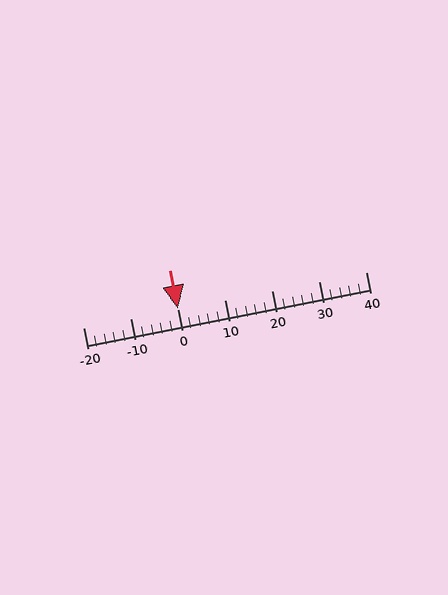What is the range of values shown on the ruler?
The ruler shows values from -20 to 40.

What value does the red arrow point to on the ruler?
The red arrow points to approximately 0.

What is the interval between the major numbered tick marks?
The major tick marks are spaced 10 units apart.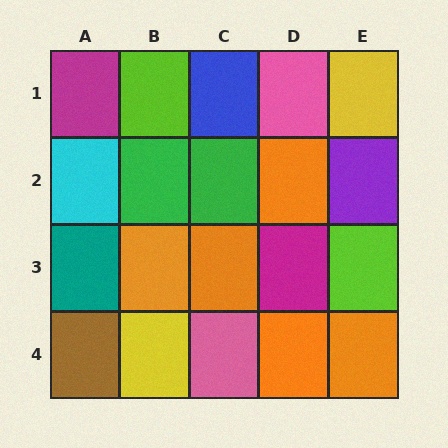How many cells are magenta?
2 cells are magenta.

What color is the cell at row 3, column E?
Lime.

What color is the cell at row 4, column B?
Yellow.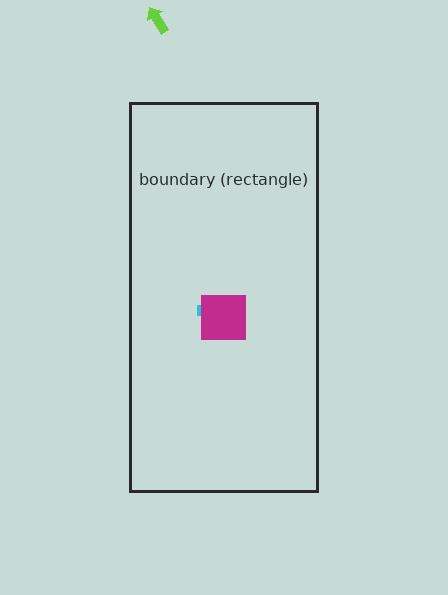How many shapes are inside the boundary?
2 inside, 1 outside.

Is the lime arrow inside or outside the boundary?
Outside.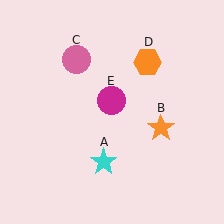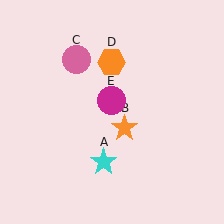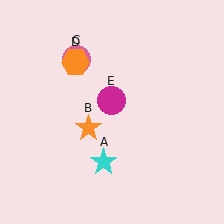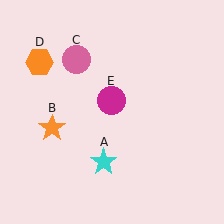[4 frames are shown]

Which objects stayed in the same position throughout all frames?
Cyan star (object A) and pink circle (object C) and magenta circle (object E) remained stationary.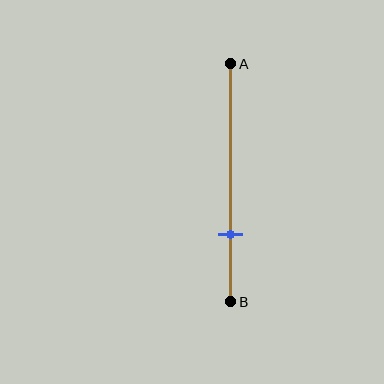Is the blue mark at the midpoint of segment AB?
No, the mark is at about 70% from A, not at the 50% midpoint.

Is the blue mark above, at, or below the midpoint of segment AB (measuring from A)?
The blue mark is below the midpoint of segment AB.